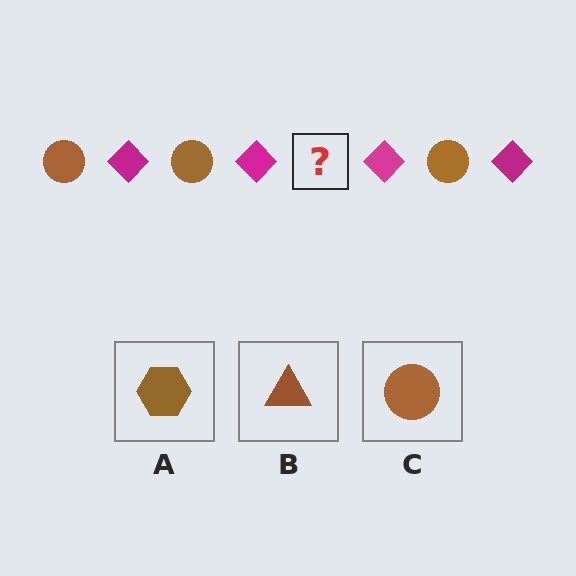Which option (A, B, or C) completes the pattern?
C.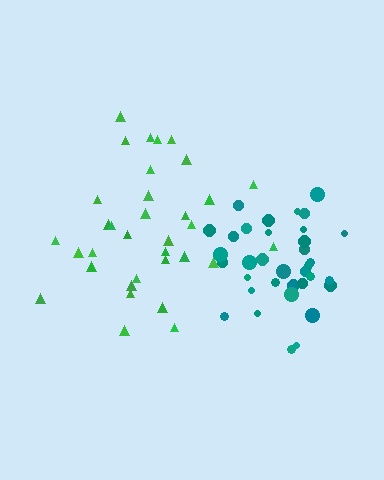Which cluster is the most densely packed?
Teal.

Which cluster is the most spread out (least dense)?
Green.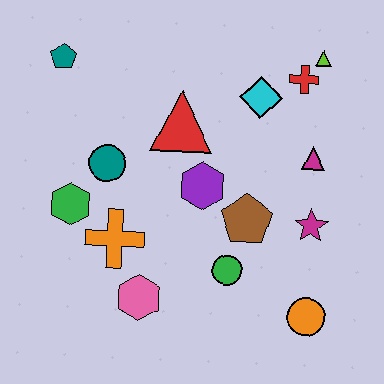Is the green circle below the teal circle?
Yes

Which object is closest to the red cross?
The lime triangle is closest to the red cross.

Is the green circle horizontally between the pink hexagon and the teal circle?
No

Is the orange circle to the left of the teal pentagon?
No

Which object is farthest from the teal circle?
The orange circle is farthest from the teal circle.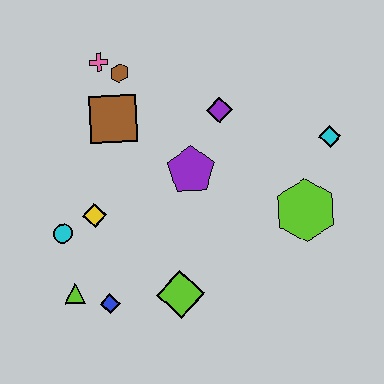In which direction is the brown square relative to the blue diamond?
The brown square is above the blue diamond.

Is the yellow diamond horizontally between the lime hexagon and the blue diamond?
No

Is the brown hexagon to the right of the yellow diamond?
Yes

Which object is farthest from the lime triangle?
The cyan diamond is farthest from the lime triangle.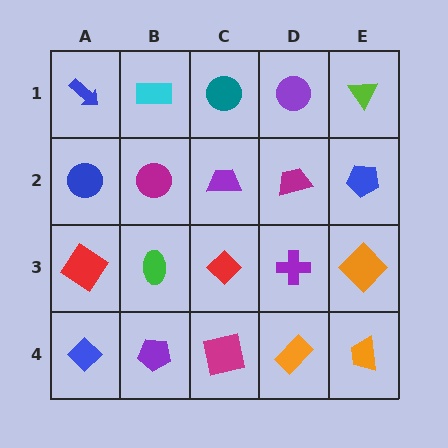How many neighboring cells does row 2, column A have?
3.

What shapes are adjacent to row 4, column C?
A red diamond (row 3, column C), a purple pentagon (row 4, column B), an orange rectangle (row 4, column D).